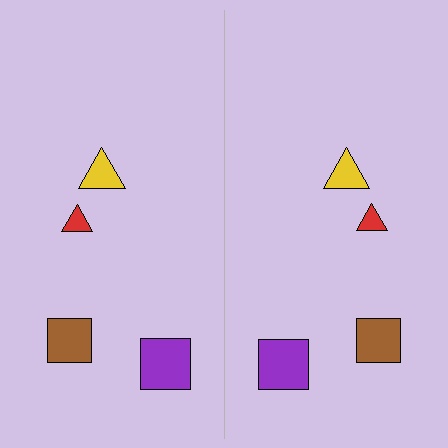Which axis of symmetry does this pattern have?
The pattern has a vertical axis of symmetry running through the center of the image.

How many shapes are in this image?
There are 8 shapes in this image.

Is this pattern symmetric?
Yes, this pattern has bilateral (reflection) symmetry.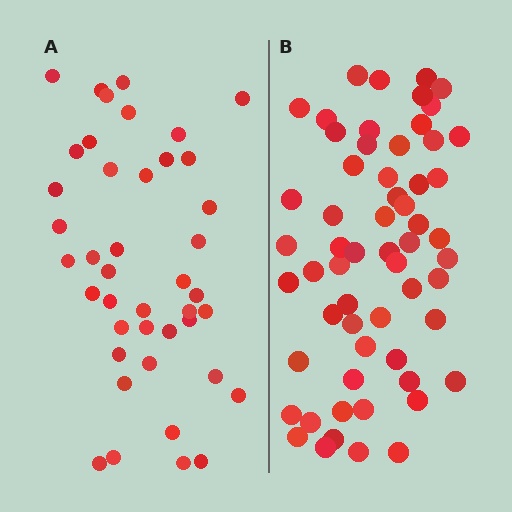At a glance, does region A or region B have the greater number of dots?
Region B (the right region) has more dots.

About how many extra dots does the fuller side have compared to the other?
Region B has approximately 15 more dots than region A.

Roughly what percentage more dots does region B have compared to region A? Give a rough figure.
About 40% more.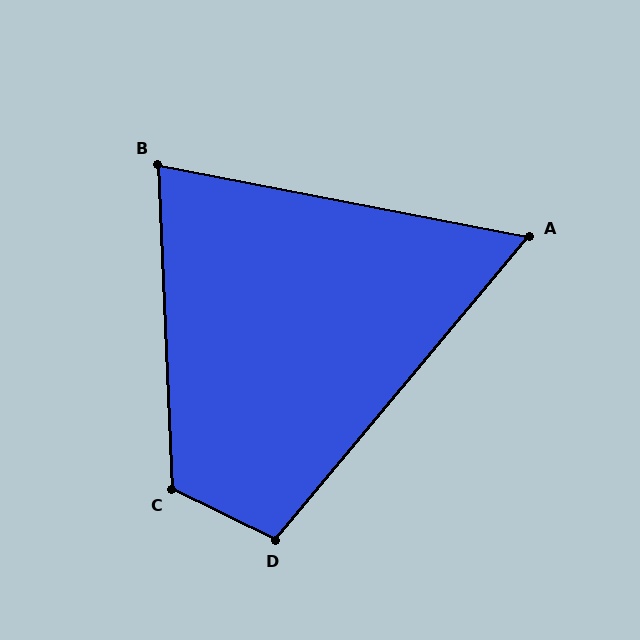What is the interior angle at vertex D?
Approximately 103 degrees (obtuse).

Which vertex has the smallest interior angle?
A, at approximately 61 degrees.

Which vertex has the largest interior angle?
C, at approximately 119 degrees.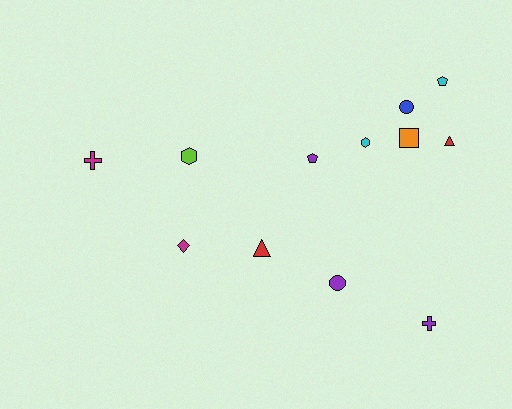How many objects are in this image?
There are 12 objects.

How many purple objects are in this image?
There are 3 purple objects.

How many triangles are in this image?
There are 2 triangles.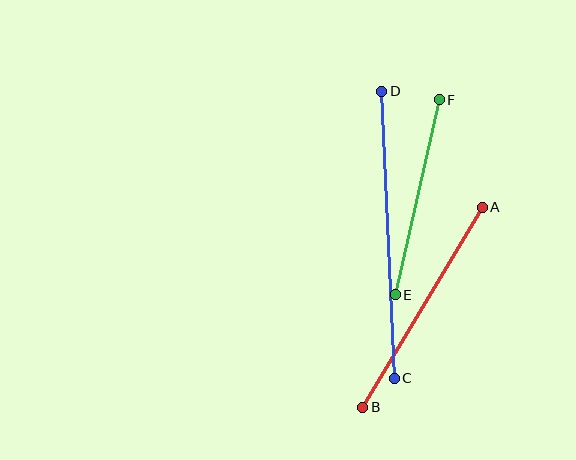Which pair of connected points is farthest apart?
Points C and D are farthest apart.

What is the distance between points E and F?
The distance is approximately 199 pixels.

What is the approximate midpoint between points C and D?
The midpoint is at approximately (388, 235) pixels.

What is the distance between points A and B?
The distance is approximately 233 pixels.